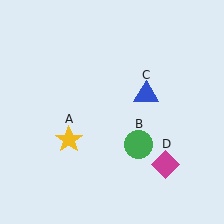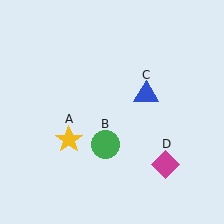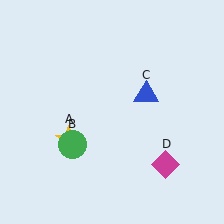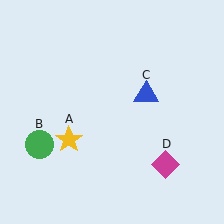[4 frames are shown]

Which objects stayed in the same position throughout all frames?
Yellow star (object A) and blue triangle (object C) and magenta diamond (object D) remained stationary.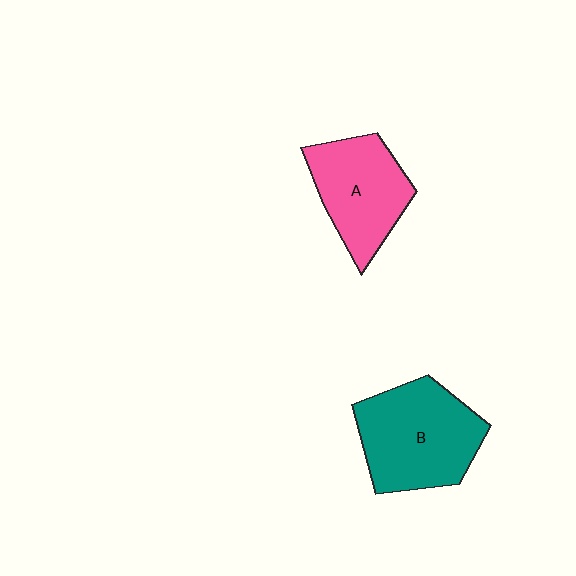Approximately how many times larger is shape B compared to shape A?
Approximately 1.2 times.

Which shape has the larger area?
Shape B (teal).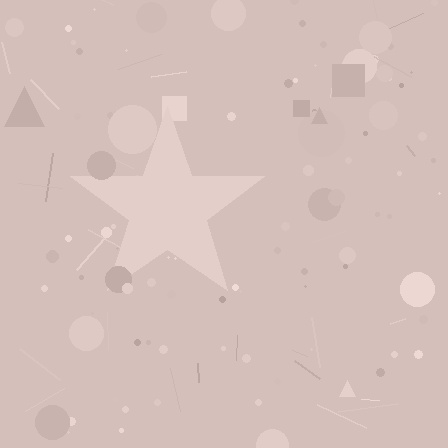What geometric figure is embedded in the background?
A star is embedded in the background.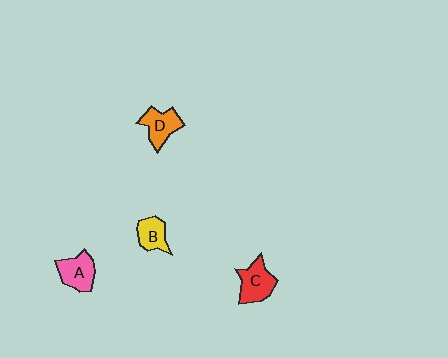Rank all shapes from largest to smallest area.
From largest to smallest: C (red), A (pink), D (orange), B (yellow).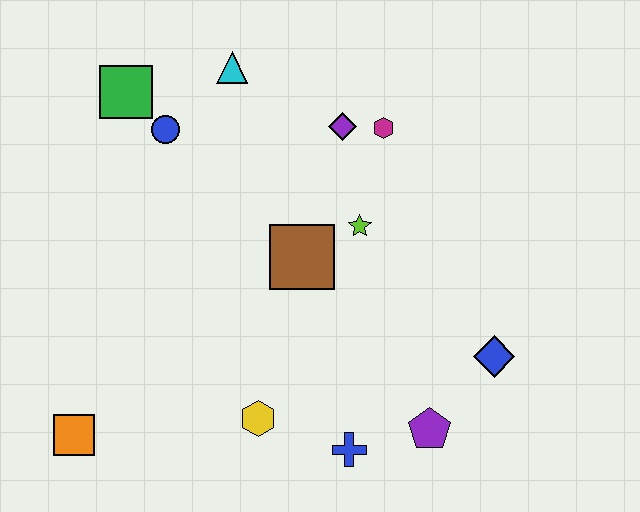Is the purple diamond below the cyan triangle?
Yes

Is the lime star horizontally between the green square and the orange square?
No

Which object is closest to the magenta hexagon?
The purple diamond is closest to the magenta hexagon.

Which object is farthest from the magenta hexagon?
The orange square is farthest from the magenta hexagon.